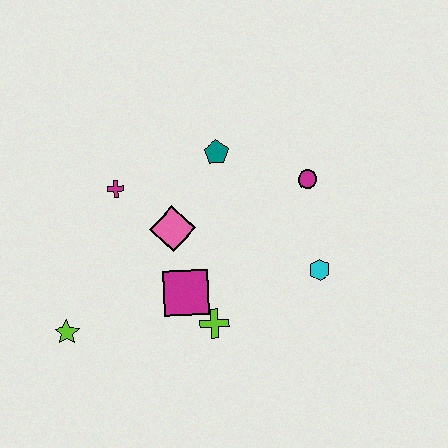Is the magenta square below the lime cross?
No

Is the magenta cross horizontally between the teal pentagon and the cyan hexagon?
No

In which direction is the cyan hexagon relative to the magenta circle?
The cyan hexagon is below the magenta circle.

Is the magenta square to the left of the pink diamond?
No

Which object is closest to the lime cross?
The magenta square is closest to the lime cross.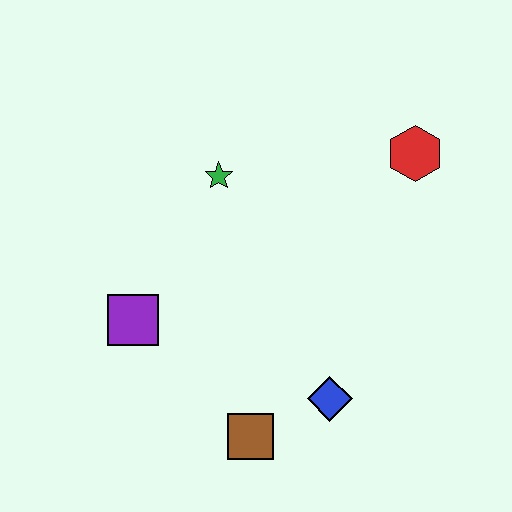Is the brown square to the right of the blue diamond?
No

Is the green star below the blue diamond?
No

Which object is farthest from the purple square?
The red hexagon is farthest from the purple square.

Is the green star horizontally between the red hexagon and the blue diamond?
No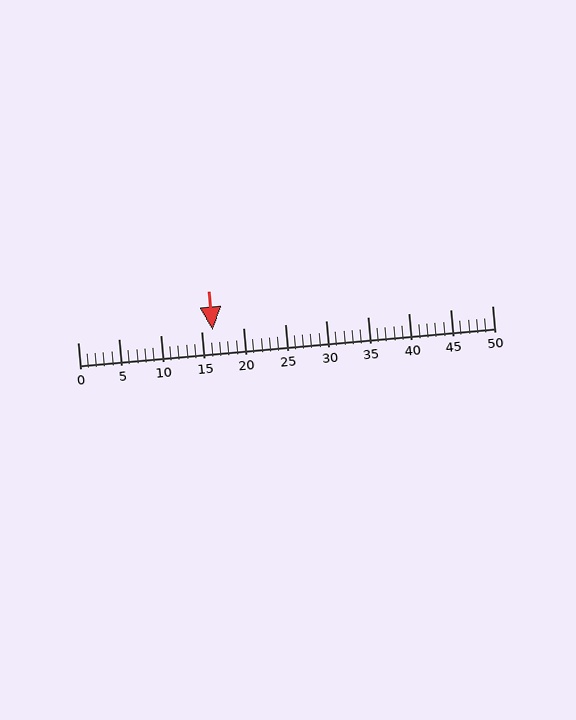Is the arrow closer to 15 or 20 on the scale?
The arrow is closer to 15.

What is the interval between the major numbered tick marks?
The major tick marks are spaced 5 units apart.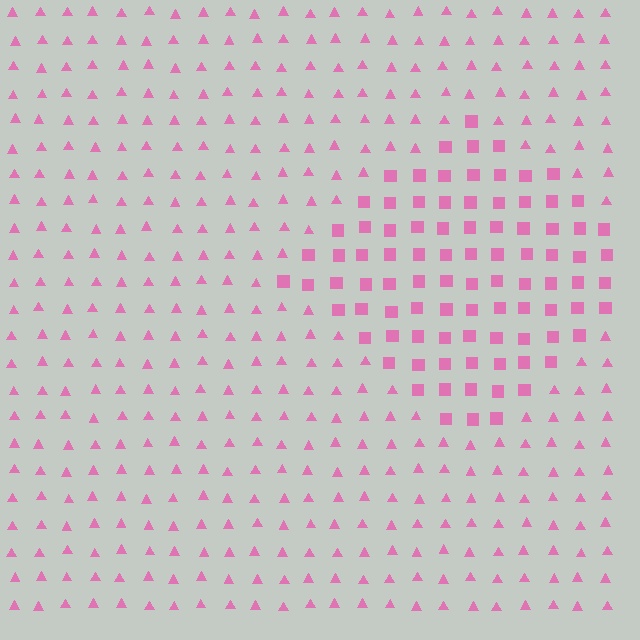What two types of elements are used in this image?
The image uses squares inside the diamond region and triangles outside it.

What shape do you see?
I see a diamond.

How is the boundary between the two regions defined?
The boundary is defined by a change in element shape: squares inside vs. triangles outside. All elements share the same color and spacing.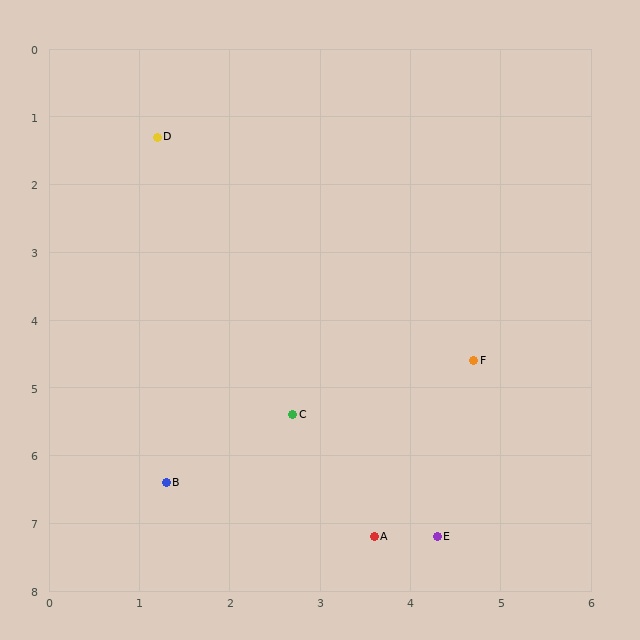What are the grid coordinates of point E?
Point E is at approximately (4.3, 7.2).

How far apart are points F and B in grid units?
Points F and B are about 3.8 grid units apart.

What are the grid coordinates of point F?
Point F is at approximately (4.7, 4.6).